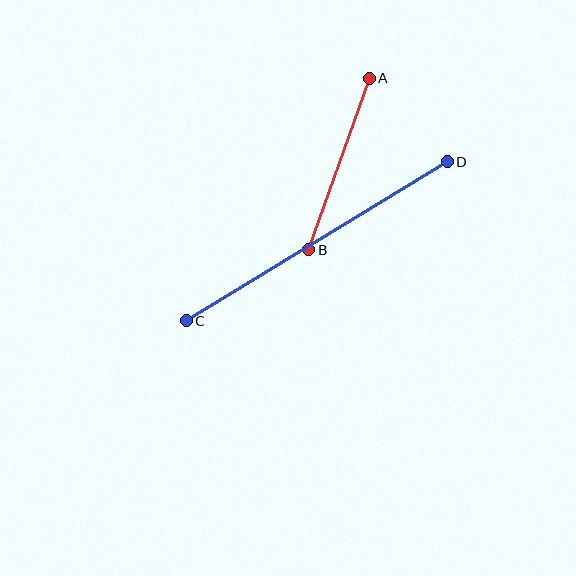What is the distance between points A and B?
The distance is approximately 182 pixels.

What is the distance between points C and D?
The distance is approximately 306 pixels.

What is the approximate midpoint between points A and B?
The midpoint is at approximately (339, 164) pixels.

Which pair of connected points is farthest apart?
Points C and D are farthest apart.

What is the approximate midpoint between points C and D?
The midpoint is at approximately (317, 241) pixels.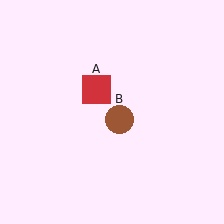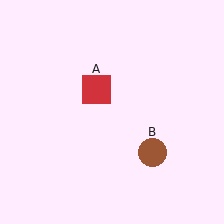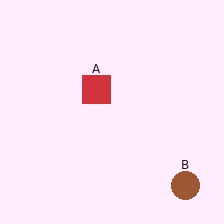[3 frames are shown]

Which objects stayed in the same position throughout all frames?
Red square (object A) remained stationary.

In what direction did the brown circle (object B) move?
The brown circle (object B) moved down and to the right.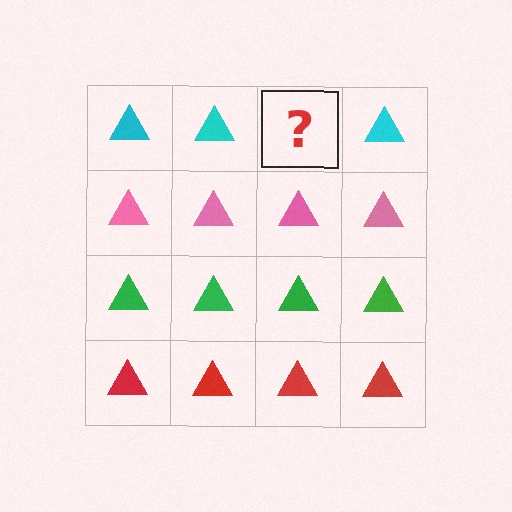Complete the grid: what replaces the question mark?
The question mark should be replaced with a cyan triangle.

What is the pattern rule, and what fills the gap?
The rule is that each row has a consistent color. The gap should be filled with a cyan triangle.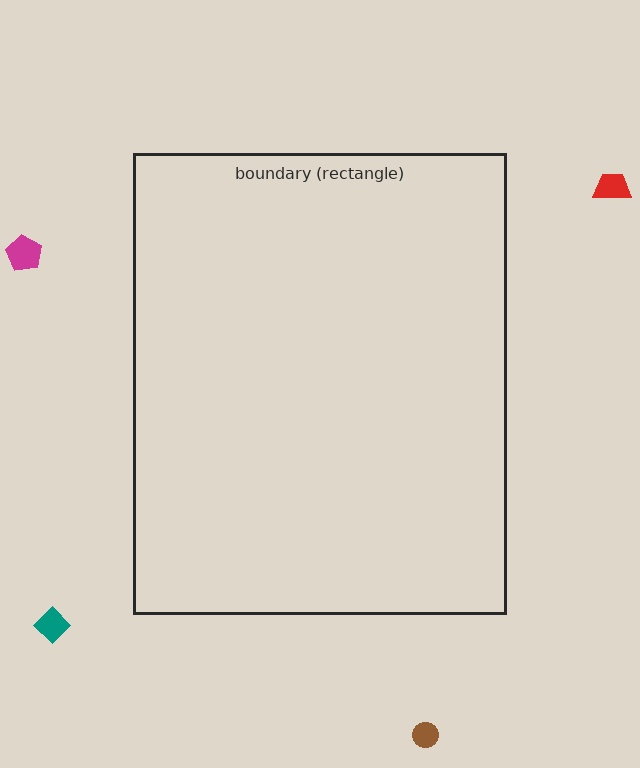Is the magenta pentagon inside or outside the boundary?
Outside.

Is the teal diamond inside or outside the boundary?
Outside.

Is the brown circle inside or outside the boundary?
Outside.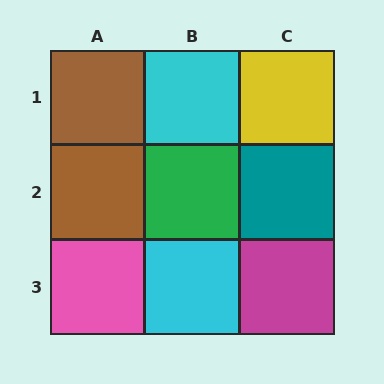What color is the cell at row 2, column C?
Teal.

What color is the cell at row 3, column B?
Cyan.